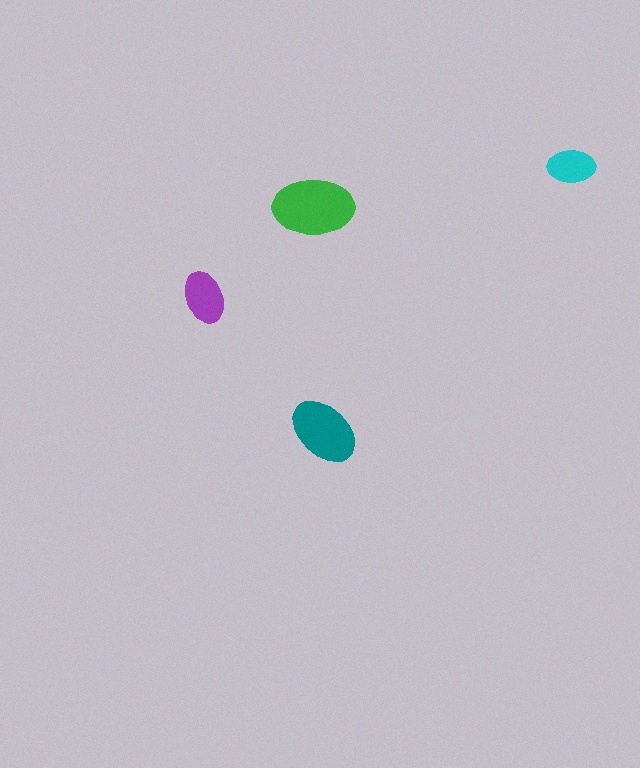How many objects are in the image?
There are 4 objects in the image.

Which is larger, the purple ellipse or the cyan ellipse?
The purple one.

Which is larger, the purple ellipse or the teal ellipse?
The teal one.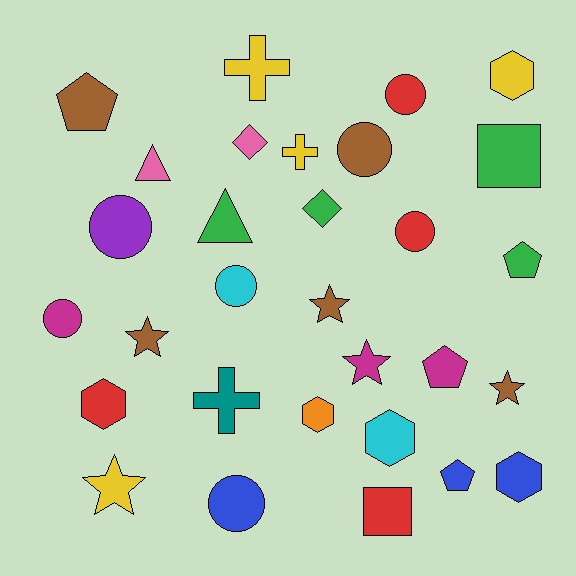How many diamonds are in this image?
There are 2 diamonds.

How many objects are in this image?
There are 30 objects.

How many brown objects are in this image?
There are 5 brown objects.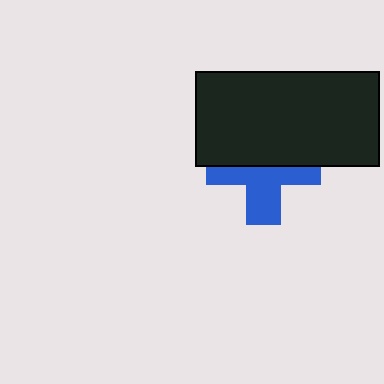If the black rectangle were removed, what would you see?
You would see the complete blue cross.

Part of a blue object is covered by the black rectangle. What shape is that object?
It is a cross.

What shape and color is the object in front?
The object in front is a black rectangle.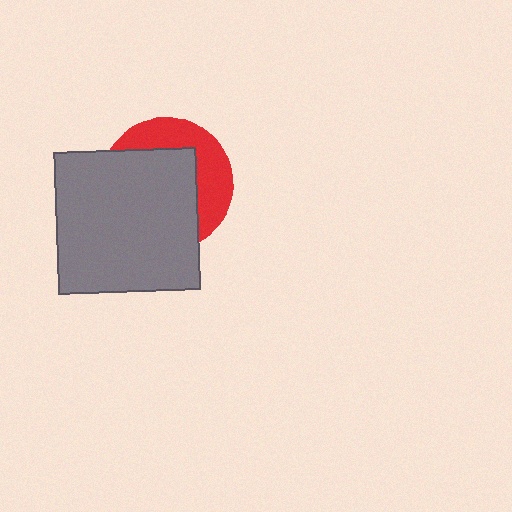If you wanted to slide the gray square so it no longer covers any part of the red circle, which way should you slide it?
Slide it toward the lower-left — that is the most direct way to separate the two shapes.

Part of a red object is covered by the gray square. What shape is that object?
It is a circle.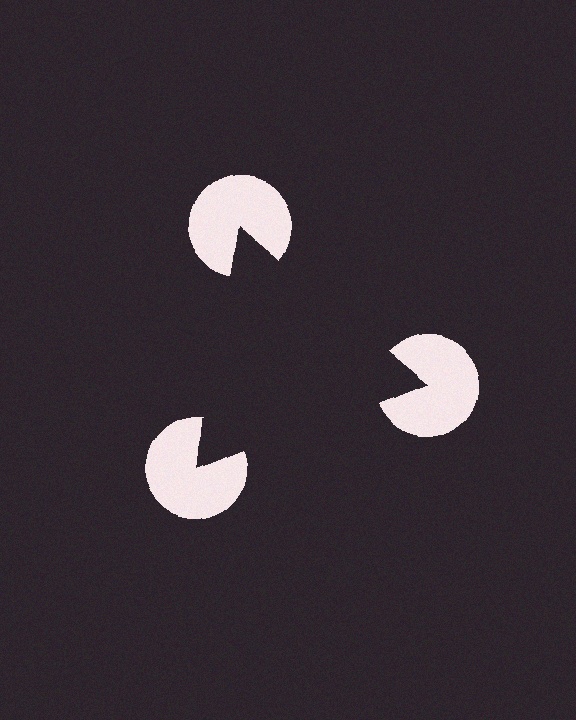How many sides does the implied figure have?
3 sides.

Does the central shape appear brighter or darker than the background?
It typically appears slightly darker than the background, even though no actual brightness change is drawn.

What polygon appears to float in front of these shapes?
An illusory triangle — its edges are inferred from the aligned wedge cuts in the pac-man discs, not physically drawn.